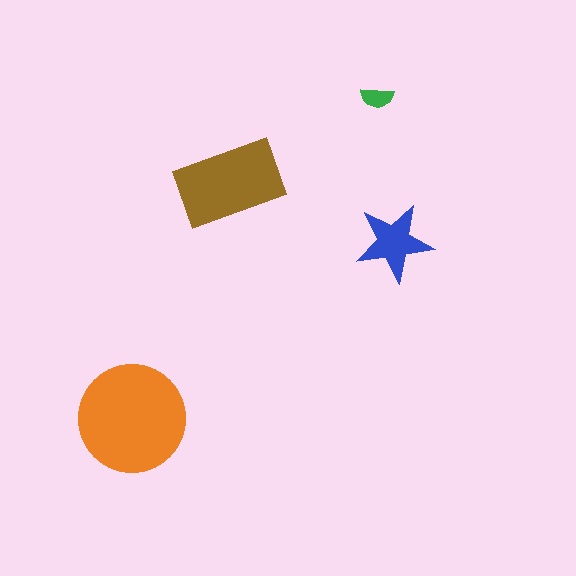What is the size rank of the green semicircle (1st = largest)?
4th.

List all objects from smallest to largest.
The green semicircle, the blue star, the brown rectangle, the orange circle.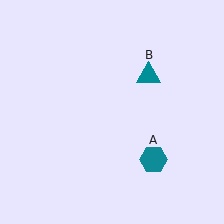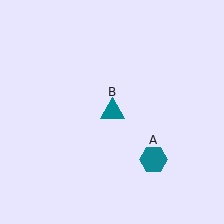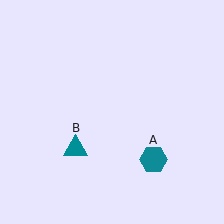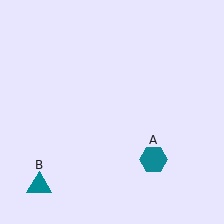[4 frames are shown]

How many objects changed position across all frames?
1 object changed position: teal triangle (object B).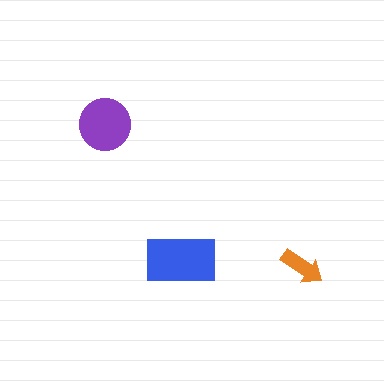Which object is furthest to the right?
The orange arrow is rightmost.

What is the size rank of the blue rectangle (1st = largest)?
1st.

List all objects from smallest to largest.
The orange arrow, the purple circle, the blue rectangle.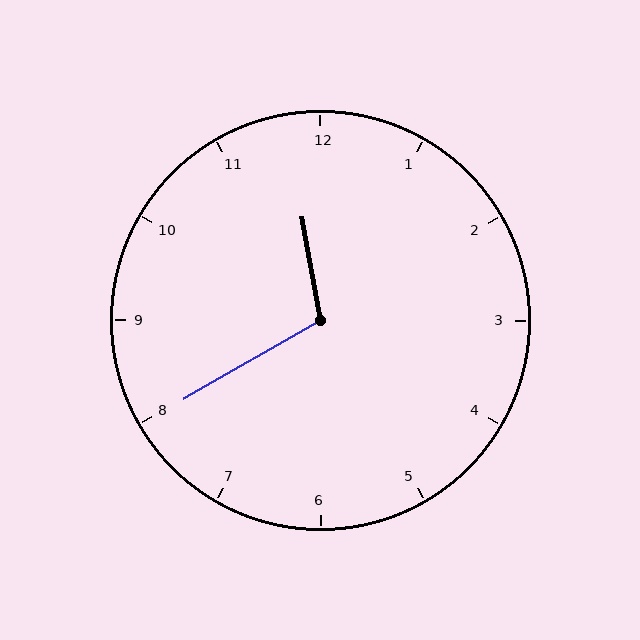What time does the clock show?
11:40.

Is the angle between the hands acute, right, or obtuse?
It is obtuse.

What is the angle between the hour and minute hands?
Approximately 110 degrees.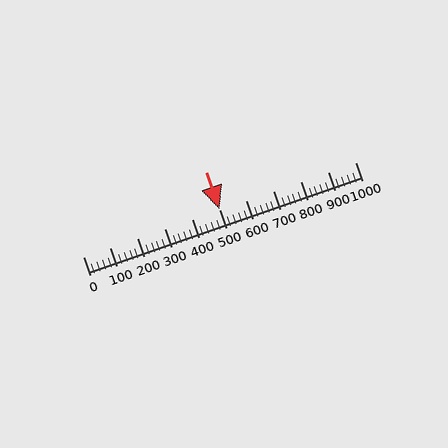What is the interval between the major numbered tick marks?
The major tick marks are spaced 100 units apart.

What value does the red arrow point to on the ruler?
The red arrow points to approximately 500.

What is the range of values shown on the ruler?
The ruler shows values from 0 to 1000.